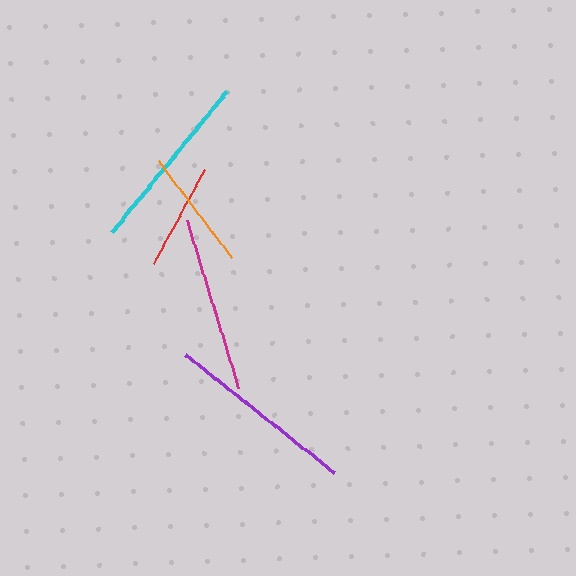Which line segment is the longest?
The purple line is the longest at approximately 190 pixels.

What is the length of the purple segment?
The purple segment is approximately 190 pixels long.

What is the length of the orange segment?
The orange segment is approximately 121 pixels long.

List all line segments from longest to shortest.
From longest to shortest: purple, cyan, magenta, orange, red.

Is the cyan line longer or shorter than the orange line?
The cyan line is longer than the orange line.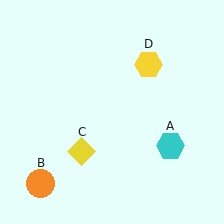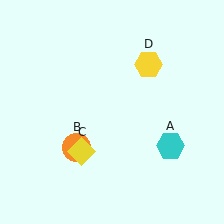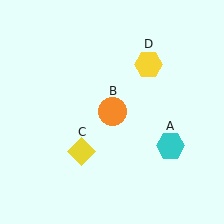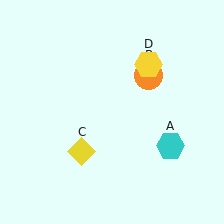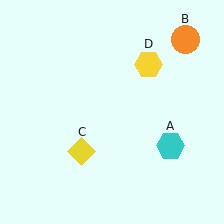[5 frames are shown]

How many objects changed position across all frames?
1 object changed position: orange circle (object B).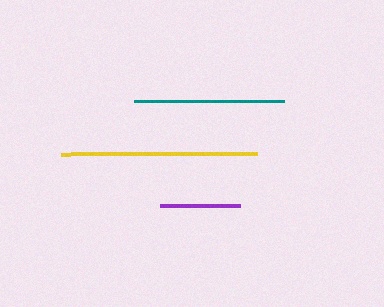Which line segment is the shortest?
The purple line is the shortest at approximately 80 pixels.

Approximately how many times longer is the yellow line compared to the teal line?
The yellow line is approximately 1.3 times the length of the teal line.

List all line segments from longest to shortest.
From longest to shortest: yellow, teal, purple.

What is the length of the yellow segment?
The yellow segment is approximately 196 pixels long.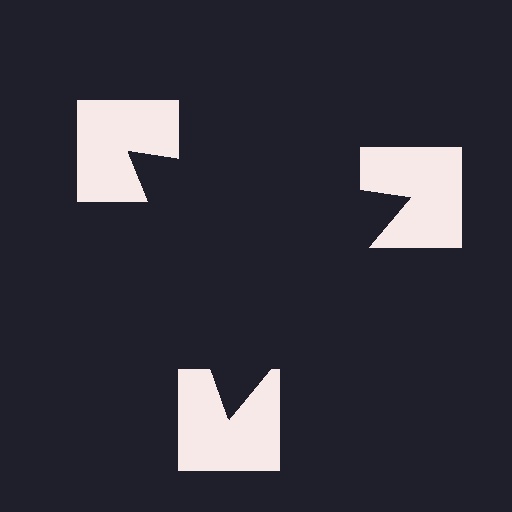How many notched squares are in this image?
There are 3 — one at each vertex of the illusory triangle.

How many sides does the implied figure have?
3 sides.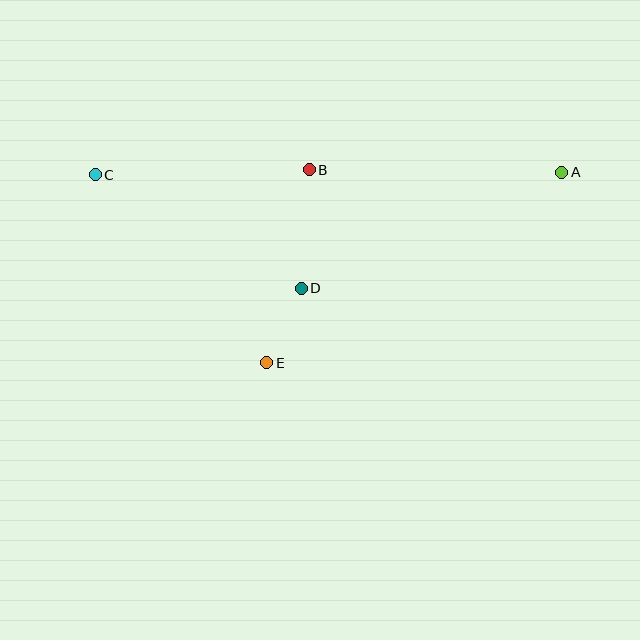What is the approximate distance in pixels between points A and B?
The distance between A and B is approximately 253 pixels.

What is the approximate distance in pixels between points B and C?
The distance between B and C is approximately 214 pixels.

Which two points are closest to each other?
Points D and E are closest to each other.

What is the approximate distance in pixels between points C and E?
The distance between C and E is approximately 254 pixels.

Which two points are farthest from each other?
Points A and C are farthest from each other.